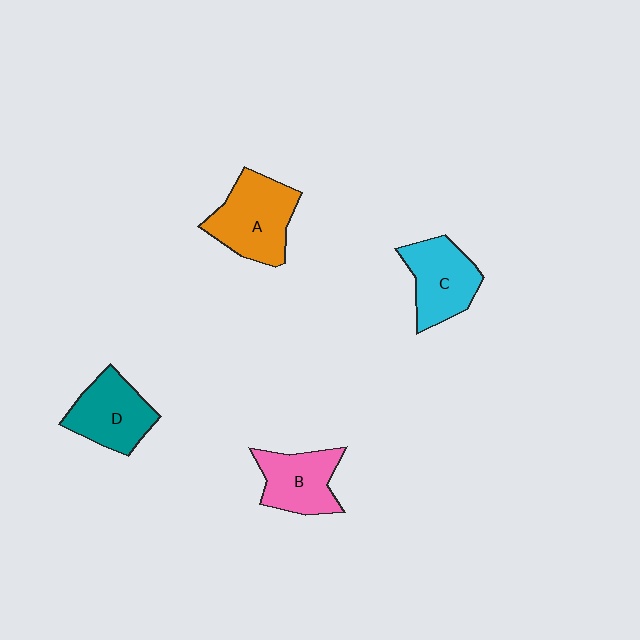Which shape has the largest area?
Shape A (orange).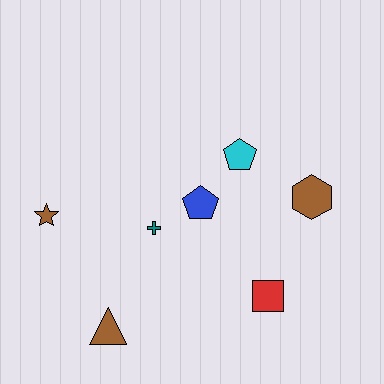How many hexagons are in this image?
There is 1 hexagon.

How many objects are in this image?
There are 7 objects.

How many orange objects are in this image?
There are no orange objects.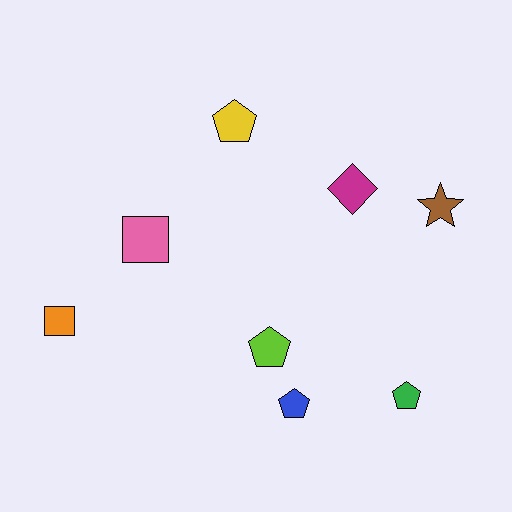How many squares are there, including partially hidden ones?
There are 2 squares.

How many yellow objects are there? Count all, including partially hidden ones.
There is 1 yellow object.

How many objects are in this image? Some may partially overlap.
There are 8 objects.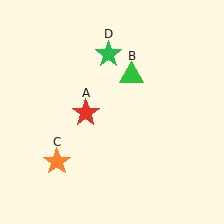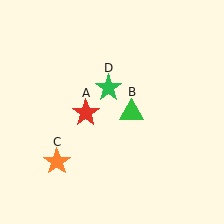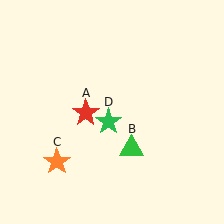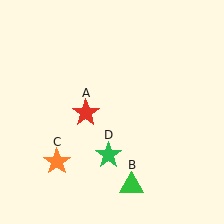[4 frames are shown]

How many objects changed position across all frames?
2 objects changed position: green triangle (object B), green star (object D).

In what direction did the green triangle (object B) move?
The green triangle (object B) moved down.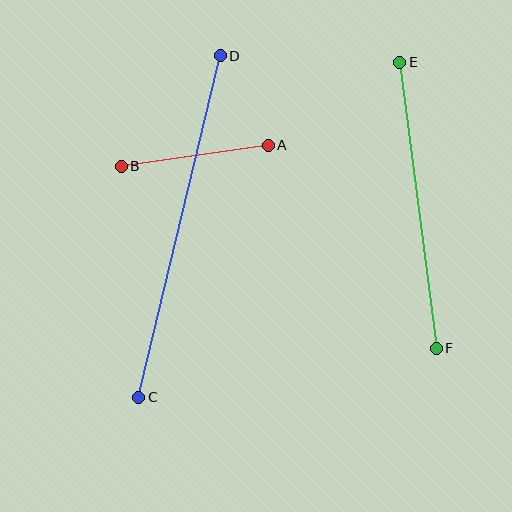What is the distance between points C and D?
The distance is approximately 351 pixels.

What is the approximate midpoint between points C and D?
The midpoint is at approximately (179, 226) pixels.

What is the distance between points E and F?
The distance is approximately 288 pixels.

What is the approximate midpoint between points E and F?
The midpoint is at approximately (418, 205) pixels.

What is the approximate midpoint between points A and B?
The midpoint is at approximately (195, 156) pixels.